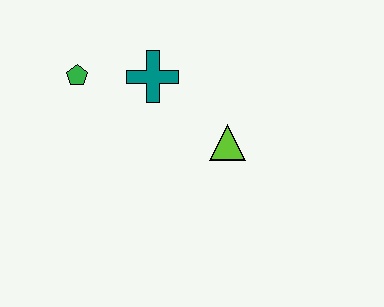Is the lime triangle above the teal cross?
No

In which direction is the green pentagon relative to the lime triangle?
The green pentagon is to the left of the lime triangle.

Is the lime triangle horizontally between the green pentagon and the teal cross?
No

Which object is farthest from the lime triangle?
The green pentagon is farthest from the lime triangle.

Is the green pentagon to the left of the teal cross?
Yes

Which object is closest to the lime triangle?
The teal cross is closest to the lime triangle.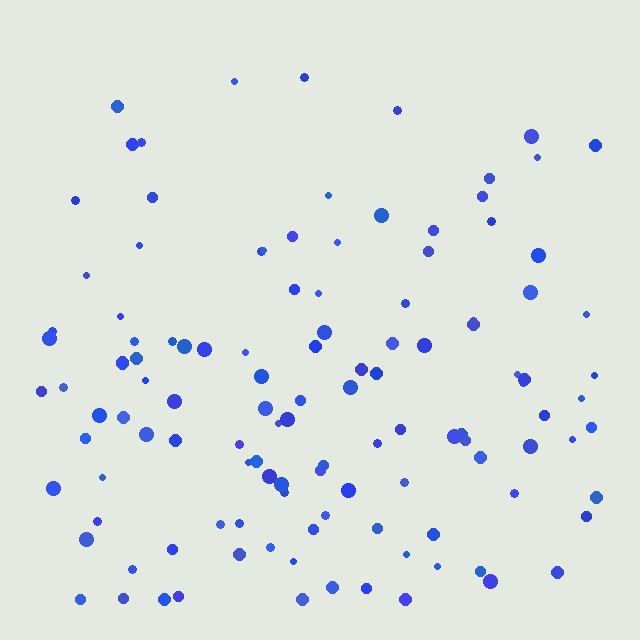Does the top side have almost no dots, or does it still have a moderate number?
Still a moderate number, just noticeably fewer than the bottom.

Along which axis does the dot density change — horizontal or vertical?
Vertical.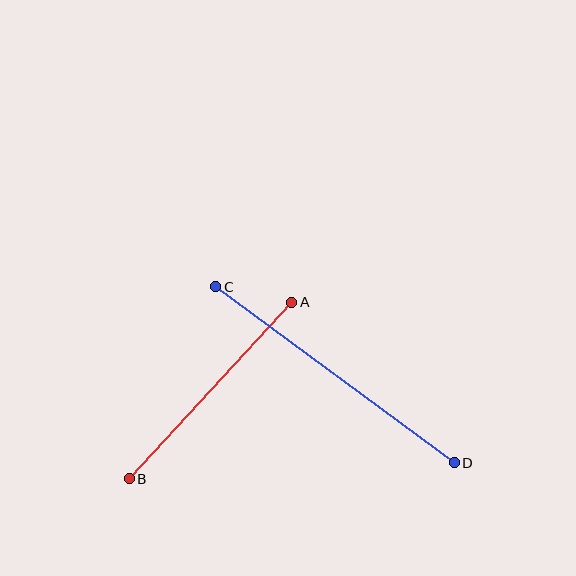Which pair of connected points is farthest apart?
Points C and D are farthest apart.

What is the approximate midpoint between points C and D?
The midpoint is at approximately (335, 375) pixels.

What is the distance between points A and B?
The distance is approximately 240 pixels.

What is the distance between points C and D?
The distance is approximately 296 pixels.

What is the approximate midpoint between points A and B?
The midpoint is at approximately (210, 390) pixels.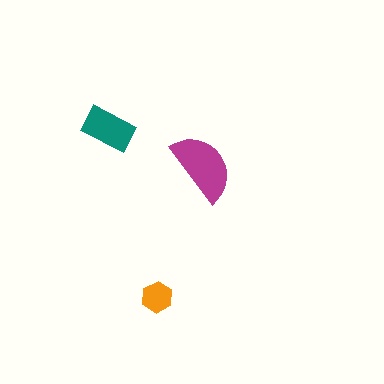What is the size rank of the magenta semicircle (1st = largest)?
1st.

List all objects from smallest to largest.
The orange hexagon, the teal rectangle, the magenta semicircle.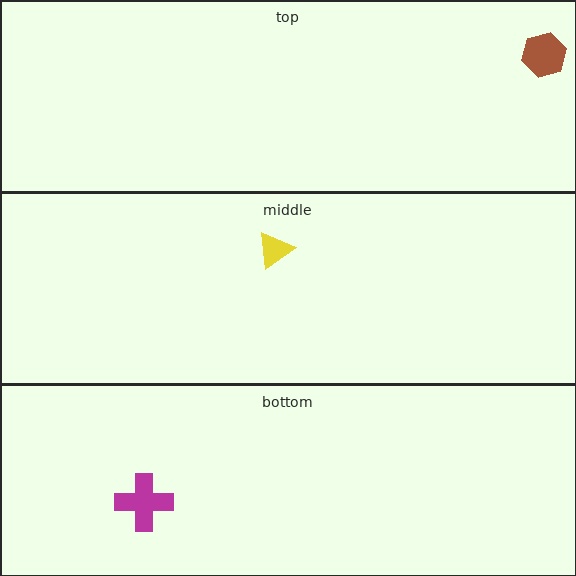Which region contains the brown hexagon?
The top region.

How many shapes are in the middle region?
1.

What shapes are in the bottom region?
The magenta cross.